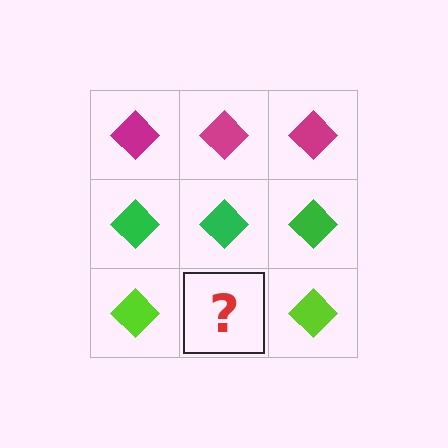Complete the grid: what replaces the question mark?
The question mark should be replaced with a lime diamond.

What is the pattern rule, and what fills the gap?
The rule is that each row has a consistent color. The gap should be filled with a lime diamond.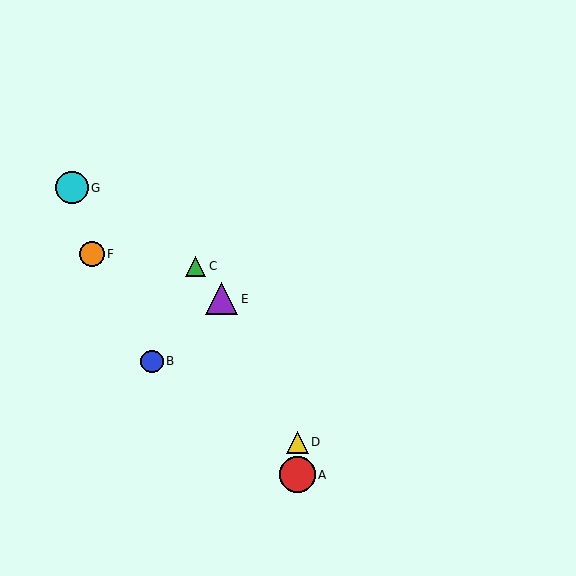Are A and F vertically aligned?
No, A is at x≈297 and F is at x≈92.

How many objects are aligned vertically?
2 objects (A, D) are aligned vertically.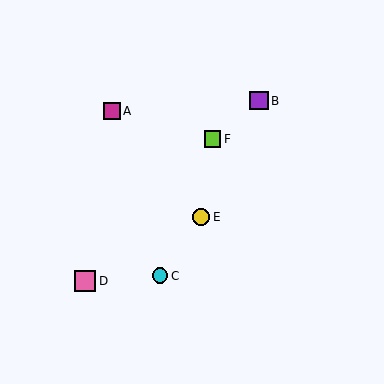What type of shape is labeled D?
Shape D is a pink square.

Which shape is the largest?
The pink square (labeled D) is the largest.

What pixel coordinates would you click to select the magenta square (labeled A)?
Click at (112, 111) to select the magenta square A.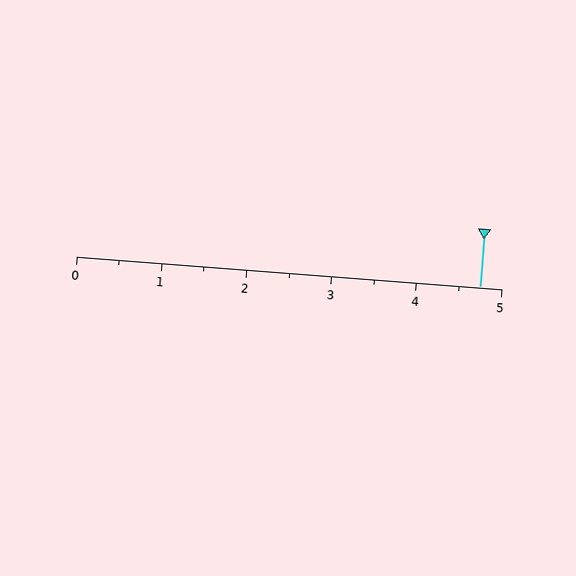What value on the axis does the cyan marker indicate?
The marker indicates approximately 4.8.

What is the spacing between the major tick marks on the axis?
The major ticks are spaced 1 apart.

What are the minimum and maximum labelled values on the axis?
The axis runs from 0 to 5.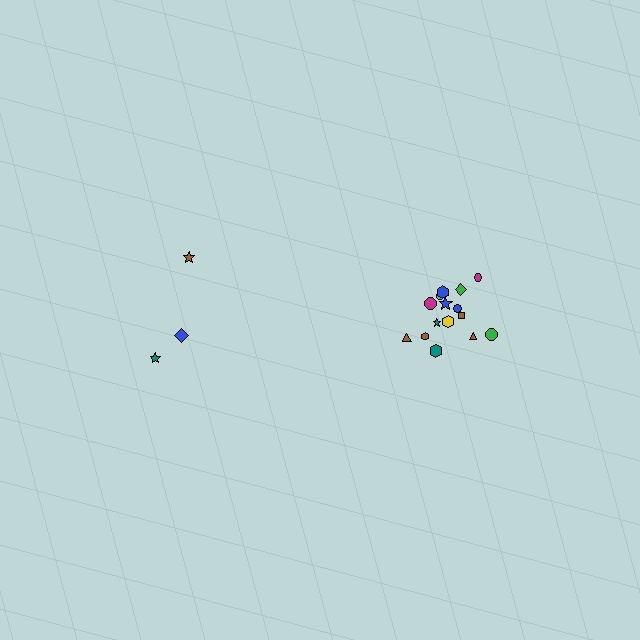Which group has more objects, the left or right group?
The right group.